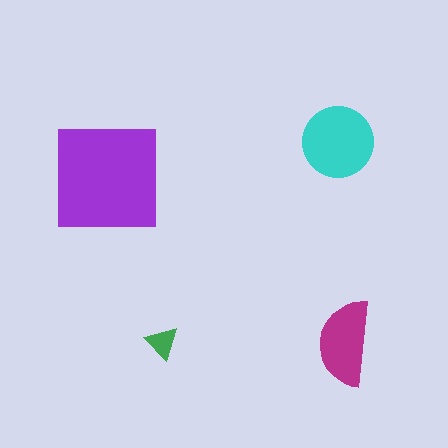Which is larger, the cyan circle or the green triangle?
The cyan circle.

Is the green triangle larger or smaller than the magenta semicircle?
Smaller.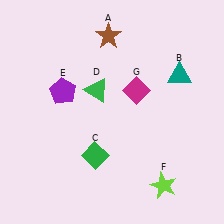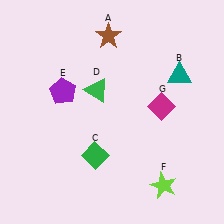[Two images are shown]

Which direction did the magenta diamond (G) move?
The magenta diamond (G) moved right.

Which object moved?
The magenta diamond (G) moved right.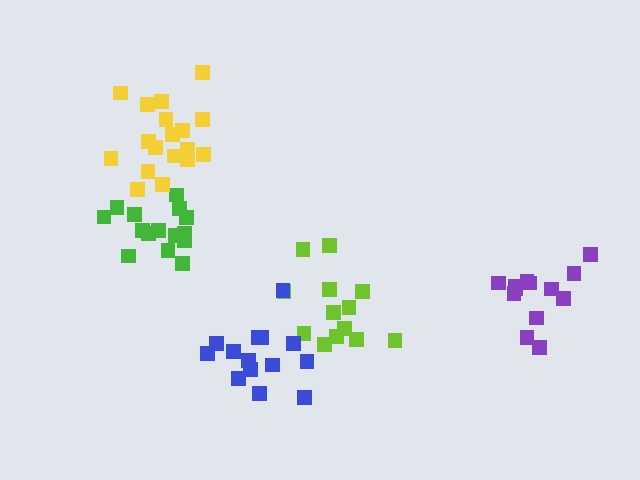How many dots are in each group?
Group 1: 15 dots, Group 2: 13 dots, Group 3: 13 dots, Group 4: 14 dots, Group 5: 18 dots (73 total).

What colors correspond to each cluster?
The clusters are colored: green, purple, lime, blue, yellow.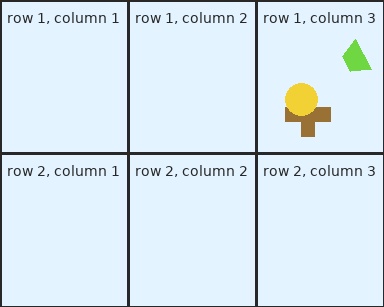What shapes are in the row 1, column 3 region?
The brown cross, the lime trapezoid, the yellow circle.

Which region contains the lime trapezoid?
The row 1, column 3 region.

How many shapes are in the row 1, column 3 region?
3.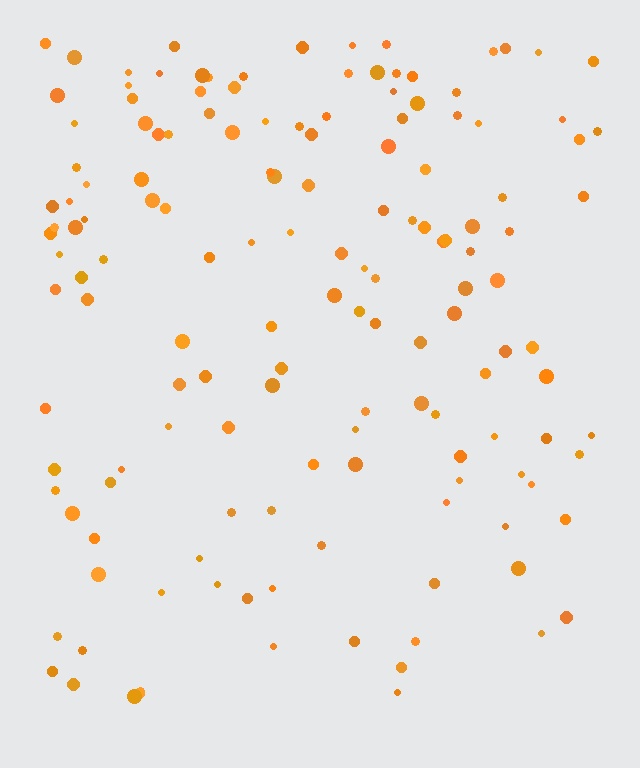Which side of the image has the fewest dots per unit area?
The bottom.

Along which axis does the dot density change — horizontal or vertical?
Vertical.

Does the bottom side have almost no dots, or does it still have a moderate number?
Still a moderate number, just noticeably fewer than the top.